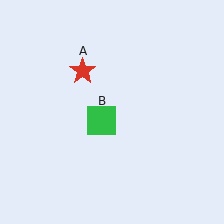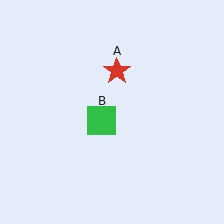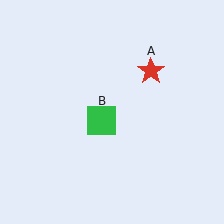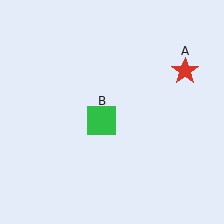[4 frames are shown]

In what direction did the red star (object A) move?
The red star (object A) moved right.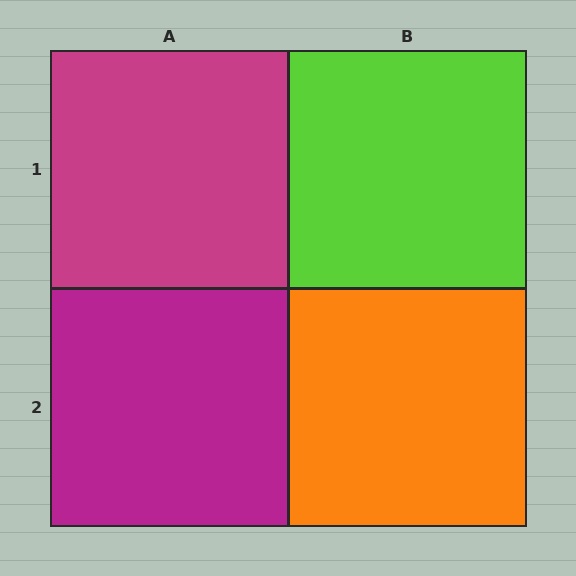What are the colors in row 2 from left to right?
Magenta, orange.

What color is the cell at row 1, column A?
Magenta.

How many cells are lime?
1 cell is lime.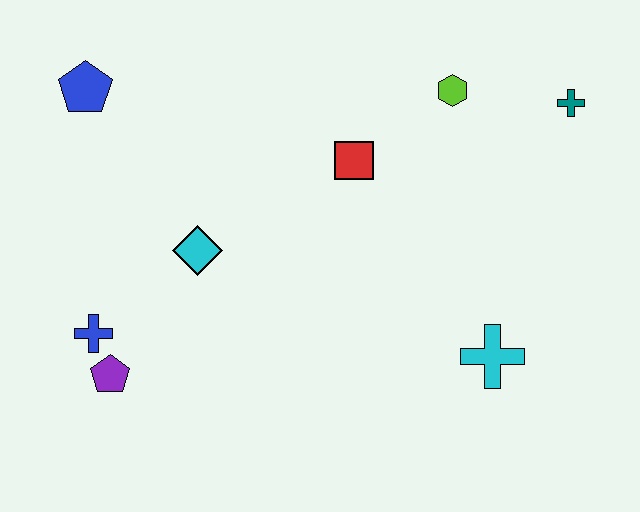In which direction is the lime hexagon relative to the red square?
The lime hexagon is to the right of the red square.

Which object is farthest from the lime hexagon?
The purple pentagon is farthest from the lime hexagon.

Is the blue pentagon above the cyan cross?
Yes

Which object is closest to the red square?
The lime hexagon is closest to the red square.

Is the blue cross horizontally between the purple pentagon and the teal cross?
No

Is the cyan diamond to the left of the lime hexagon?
Yes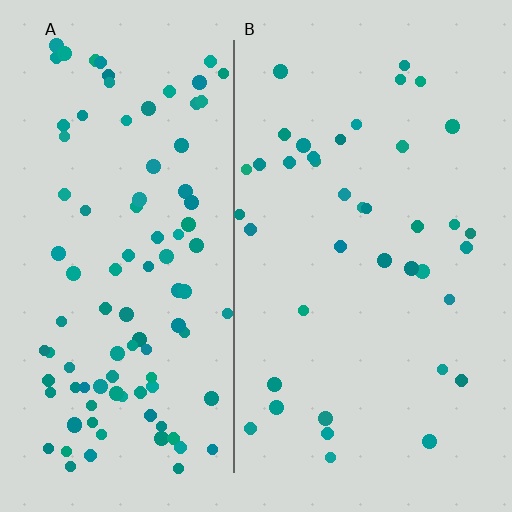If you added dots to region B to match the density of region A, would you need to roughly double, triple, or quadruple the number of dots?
Approximately triple.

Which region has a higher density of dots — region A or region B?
A (the left).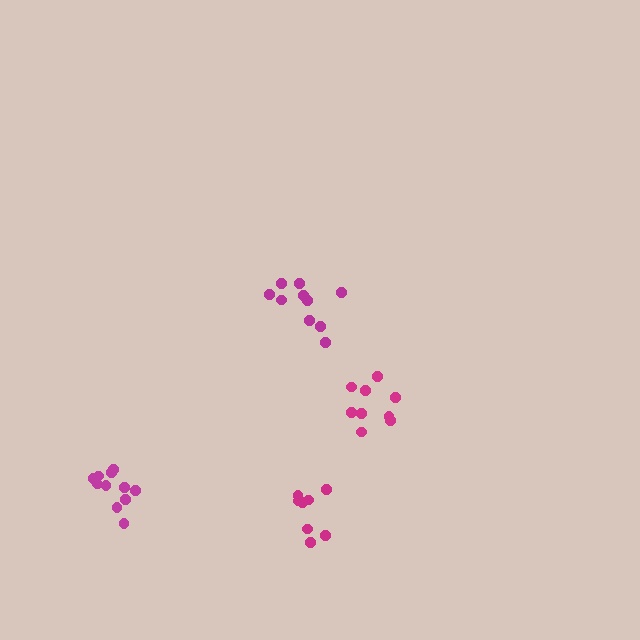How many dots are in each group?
Group 1: 8 dots, Group 2: 12 dots, Group 3: 10 dots, Group 4: 9 dots (39 total).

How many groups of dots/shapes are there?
There are 4 groups.